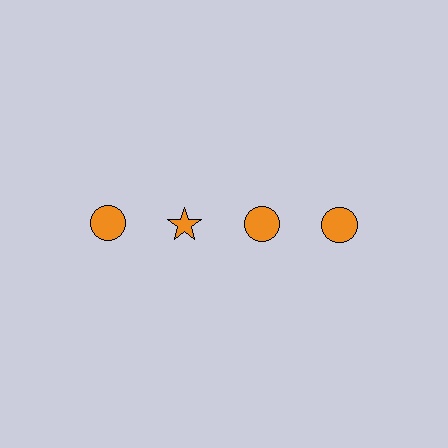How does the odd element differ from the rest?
It has a different shape: star instead of circle.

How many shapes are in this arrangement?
There are 4 shapes arranged in a grid pattern.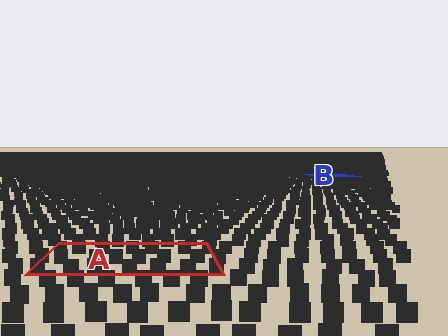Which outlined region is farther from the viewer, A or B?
Region B is farther from the viewer — the texture elements inside it appear smaller and more densely packed.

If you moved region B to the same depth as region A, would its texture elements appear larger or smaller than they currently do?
They would appear larger. At a closer depth, the same texture elements are projected at a bigger on-screen size.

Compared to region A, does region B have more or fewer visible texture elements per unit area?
Region B has more texture elements per unit area — they are packed more densely because it is farther away.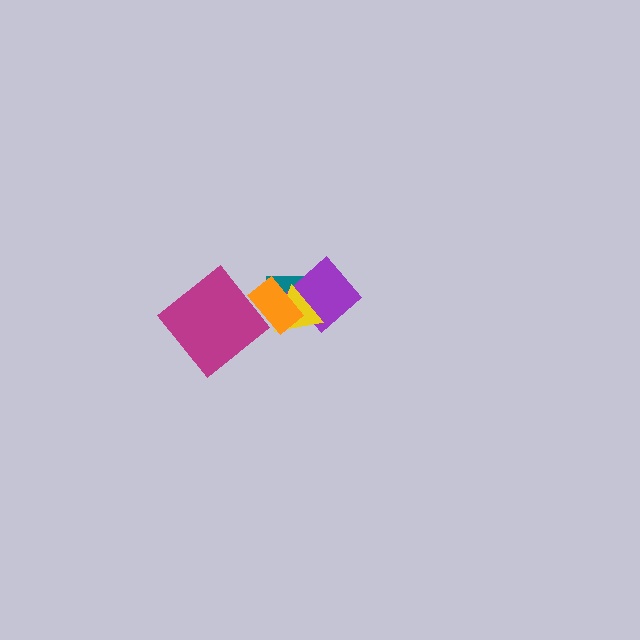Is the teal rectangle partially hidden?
Yes, it is partially covered by another shape.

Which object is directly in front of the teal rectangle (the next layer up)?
The purple diamond is directly in front of the teal rectangle.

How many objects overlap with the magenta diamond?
0 objects overlap with the magenta diamond.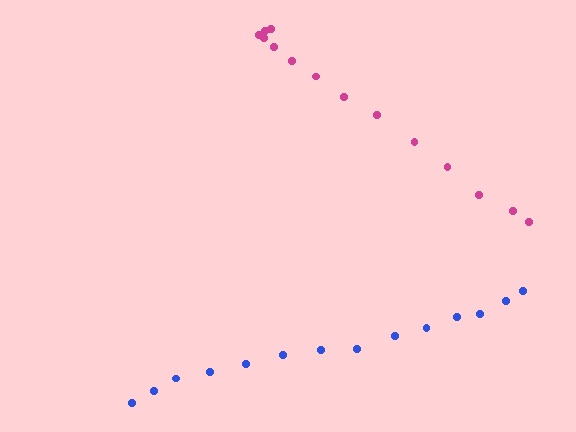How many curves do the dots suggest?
There are 2 distinct paths.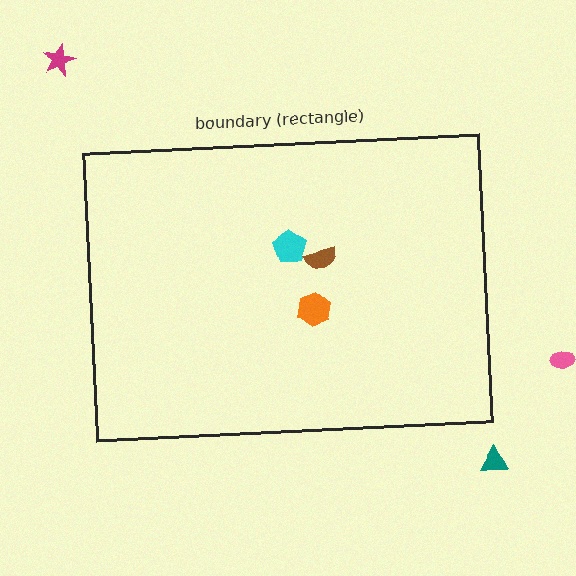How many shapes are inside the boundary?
3 inside, 3 outside.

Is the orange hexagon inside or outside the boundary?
Inside.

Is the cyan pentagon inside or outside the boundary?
Inside.